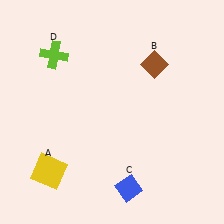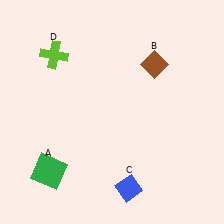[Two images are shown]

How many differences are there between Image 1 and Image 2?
There is 1 difference between the two images.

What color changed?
The square (A) changed from yellow in Image 1 to green in Image 2.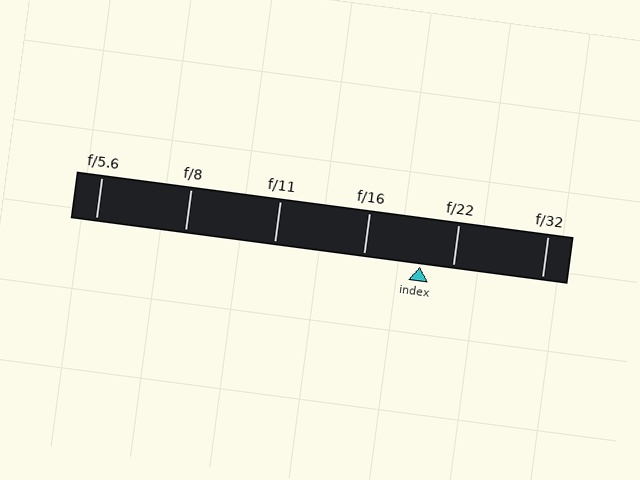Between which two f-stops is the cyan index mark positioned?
The index mark is between f/16 and f/22.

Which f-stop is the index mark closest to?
The index mark is closest to f/22.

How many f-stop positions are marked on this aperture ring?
There are 6 f-stop positions marked.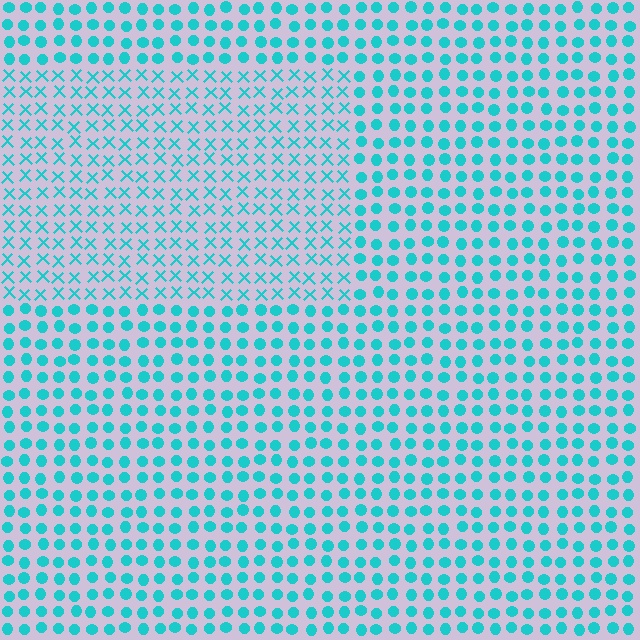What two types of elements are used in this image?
The image uses X marks inside the rectangle region and circles outside it.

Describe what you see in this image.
The image is filled with small cyan elements arranged in a uniform grid. A rectangle-shaped region contains X marks, while the surrounding area contains circles. The boundary is defined purely by the change in element shape.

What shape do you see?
I see a rectangle.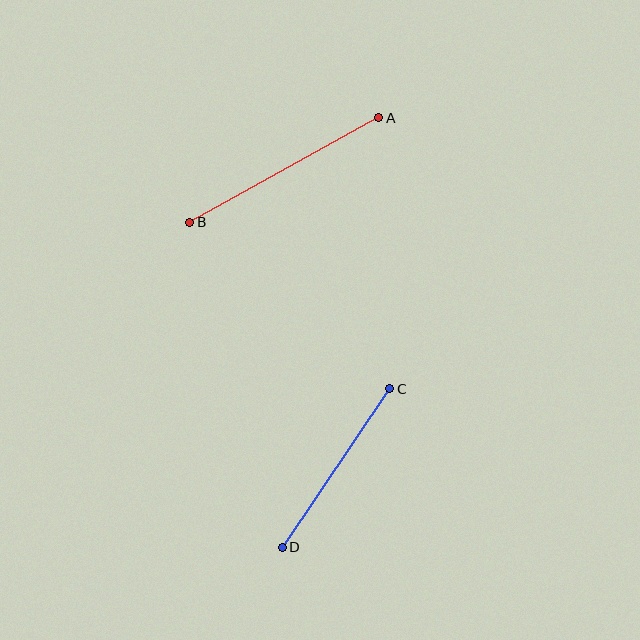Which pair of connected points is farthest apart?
Points A and B are farthest apart.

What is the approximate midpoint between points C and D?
The midpoint is at approximately (336, 468) pixels.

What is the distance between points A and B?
The distance is approximately 216 pixels.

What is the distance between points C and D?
The distance is approximately 192 pixels.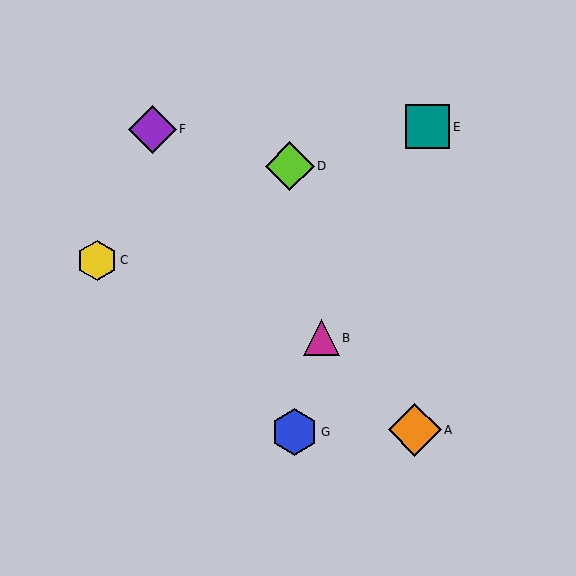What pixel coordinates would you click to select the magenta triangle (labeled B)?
Click at (321, 338) to select the magenta triangle B.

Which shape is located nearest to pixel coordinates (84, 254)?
The yellow hexagon (labeled C) at (97, 260) is nearest to that location.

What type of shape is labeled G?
Shape G is a blue hexagon.